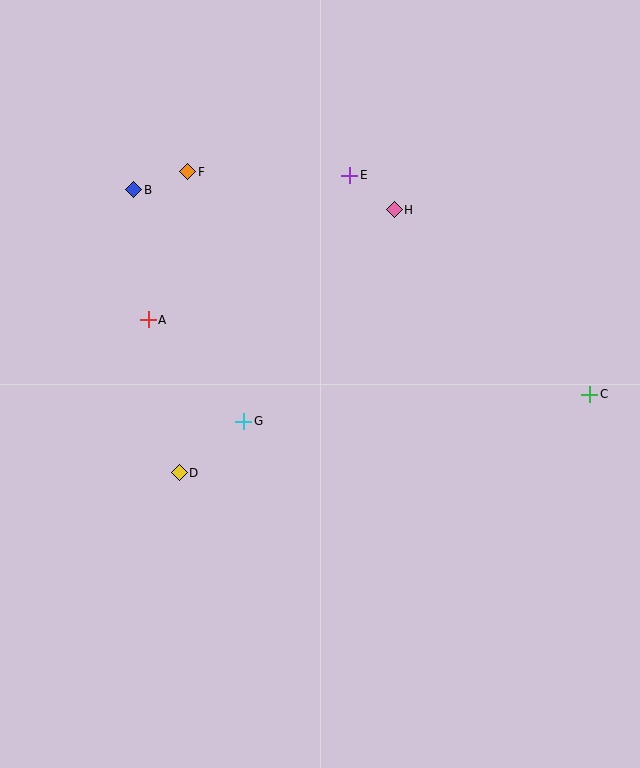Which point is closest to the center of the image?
Point G at (244, 421) is closest to the center.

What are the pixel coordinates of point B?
Point B is at (134, 190).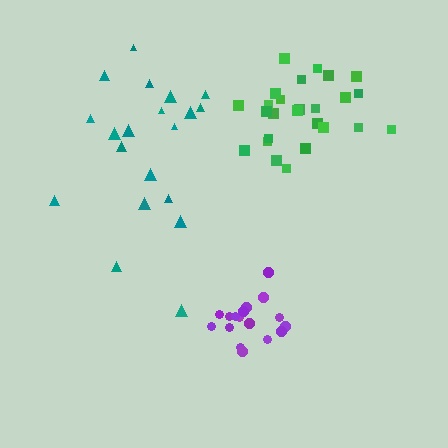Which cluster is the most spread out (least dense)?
Teal.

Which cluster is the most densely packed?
Purple.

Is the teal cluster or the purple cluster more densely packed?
Purple.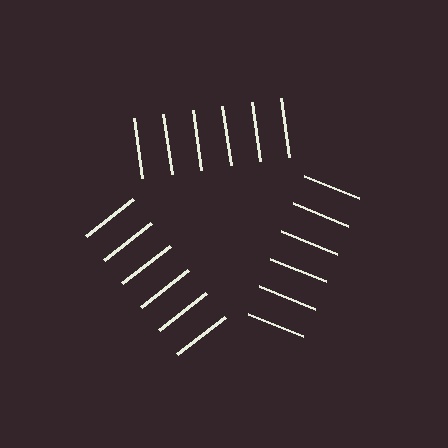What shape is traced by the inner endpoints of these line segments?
An illusory triangle — the line segments terminate on its edges but no continuous stroke is drawn.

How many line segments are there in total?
18 — 6 along each of the 3 edges.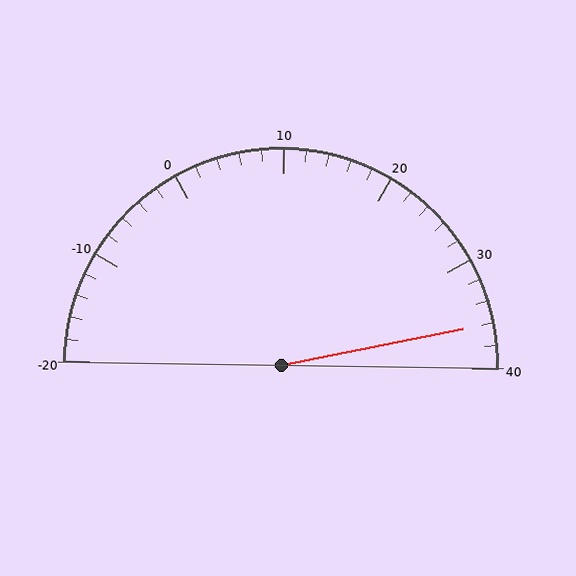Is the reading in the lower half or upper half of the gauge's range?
The reading is in the upper half of the range (-20 to 40).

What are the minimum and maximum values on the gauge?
The gauge ranges from -20 to 40.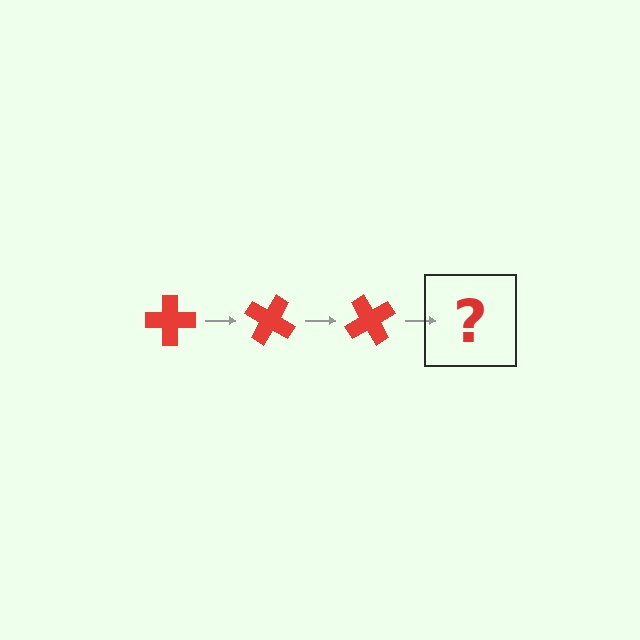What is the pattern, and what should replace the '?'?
The pattern is that the cross rotates 30 degrees each step. The '?' should be a red cross rotated 90 degrees.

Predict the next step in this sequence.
The next step is a red cross rotated 90 degrees.